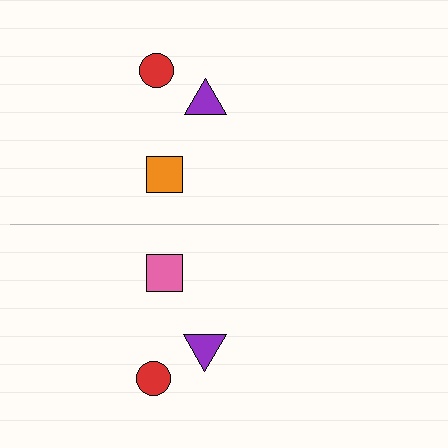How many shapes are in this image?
There are 6 shapes in this image.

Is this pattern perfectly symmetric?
No, the pattern is not perfectly symmetric. The pink square on the bottom side breaks the symmetry — its mirror counterpart is orange.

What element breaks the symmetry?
The pink square on the bottom side breaks the symmetry — its mirror counterpart is orange.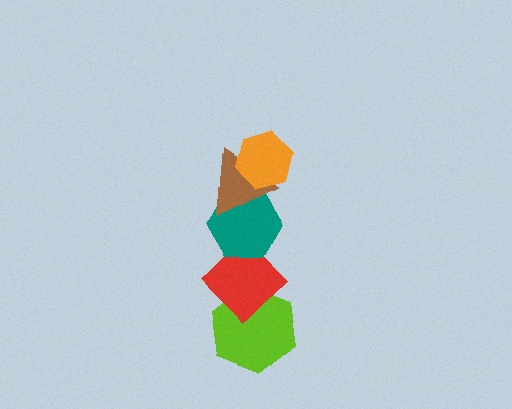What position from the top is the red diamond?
The red diamond is 4th from the top.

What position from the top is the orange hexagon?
The orange hexagon is 1st from the top.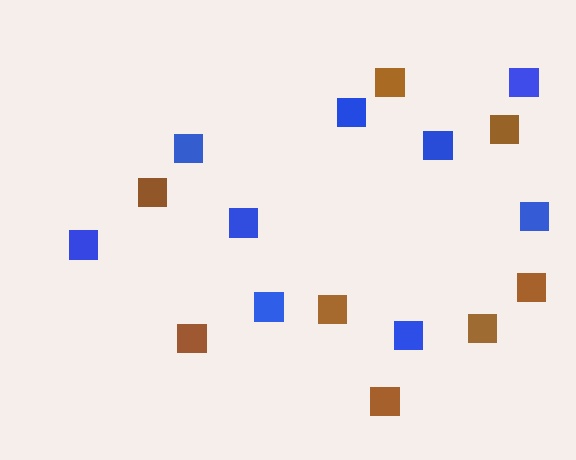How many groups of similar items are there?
There are 2 groups: one group of brown squares (8) and one group of blue squares (9).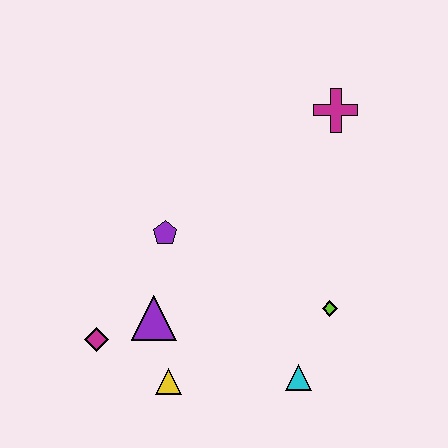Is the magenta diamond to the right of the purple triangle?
No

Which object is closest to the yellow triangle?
The purple triangle is closest to the yellow triangle.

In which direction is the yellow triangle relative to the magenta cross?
The yellow triangle is below the magenta cross.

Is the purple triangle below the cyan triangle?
No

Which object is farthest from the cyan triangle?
The magenta cross is farthest from the cyan triangle.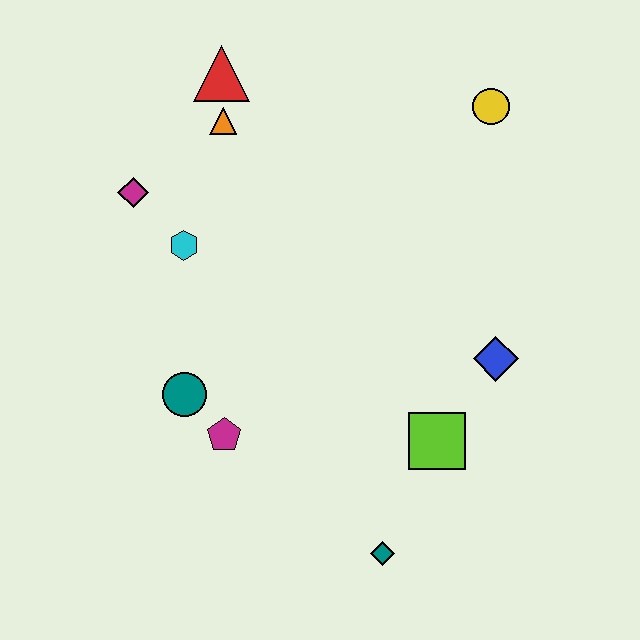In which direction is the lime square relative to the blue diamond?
The lime square is below the blue diamond.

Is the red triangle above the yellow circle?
Yes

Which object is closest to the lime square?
The blue diamond is closest to the lime square.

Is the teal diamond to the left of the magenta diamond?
No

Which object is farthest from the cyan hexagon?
The teal diamond is farthest from the cyan hexagon.